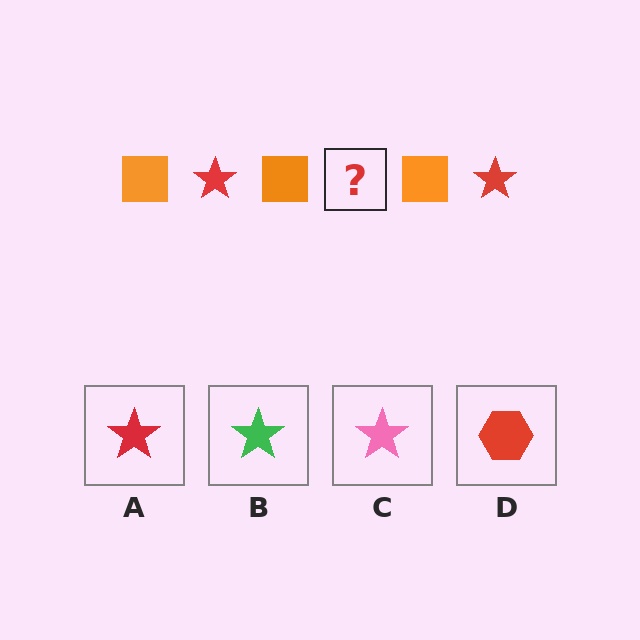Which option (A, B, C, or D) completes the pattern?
A.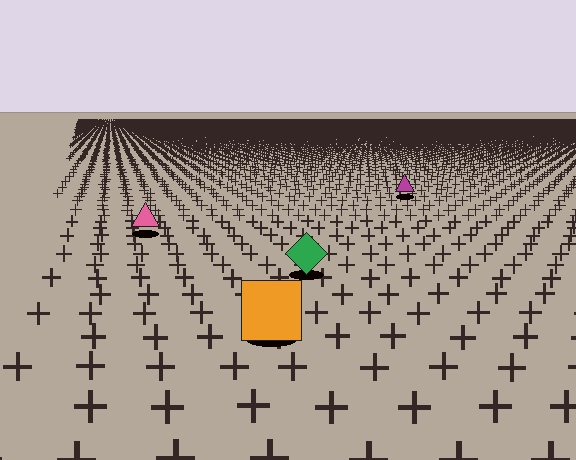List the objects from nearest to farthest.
From nearest to farthest: the orange square, the green diamond, the pink triangle, the magenta triangle.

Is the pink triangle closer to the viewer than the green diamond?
No. The green diamond is closer — you can tell from the texture gradient: the ground texture is coarser near it.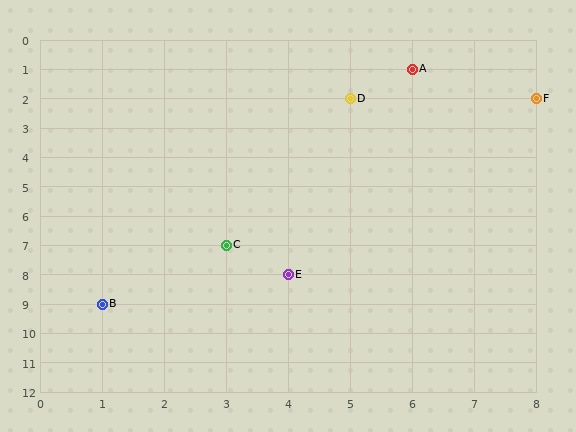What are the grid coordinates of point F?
Point F is at grid coordinates (8, 2).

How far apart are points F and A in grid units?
Points F and A are 2 columns and 1 row apart (about 2.2 grid units diagonally).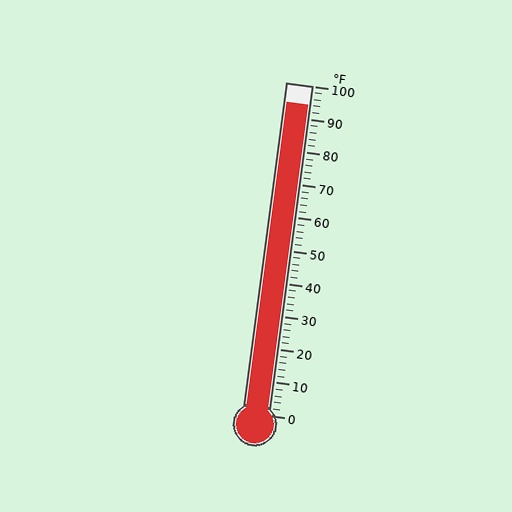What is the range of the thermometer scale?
The thermometer scale ranges from 0°F to 100°F.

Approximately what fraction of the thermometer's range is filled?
The thermometer is filled to approximately 95% of its range.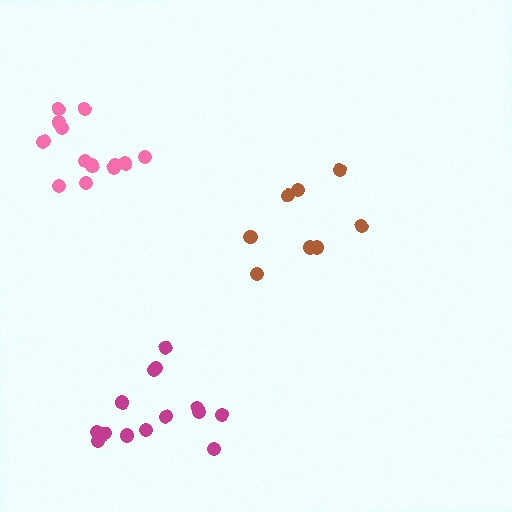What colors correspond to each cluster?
The clusters are colored: pink, brown, magenta.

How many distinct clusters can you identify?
There are 3 distinct clusters.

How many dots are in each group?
Group 1: 13 dots, Group 2: 8 dots, Group 3: 14 dots (35 total).